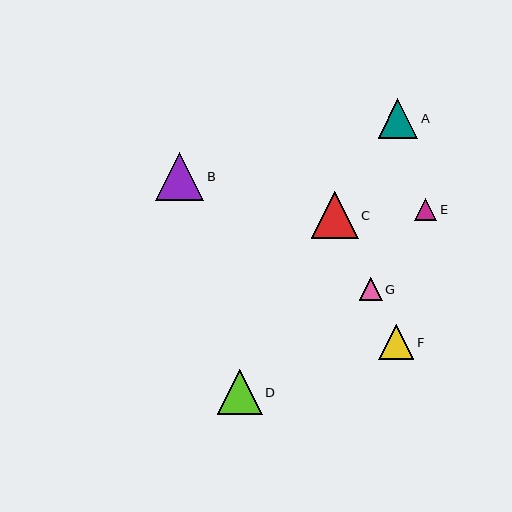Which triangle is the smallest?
Triangle E is the smallest with a size of approximately 22 pixels.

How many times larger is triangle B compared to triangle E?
Triangle B is approximately 2.2 times the size of triangle E.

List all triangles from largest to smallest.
From largest to smallest: B, C, D, A, F, G, E.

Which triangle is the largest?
Triangle B is the largest with a size of approximately 48 pixels.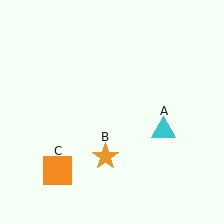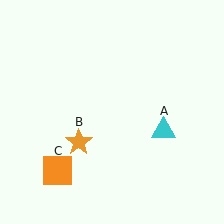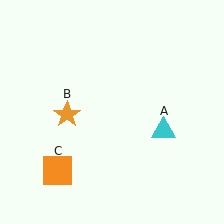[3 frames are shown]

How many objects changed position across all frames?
1 object changed position: orange star (object B).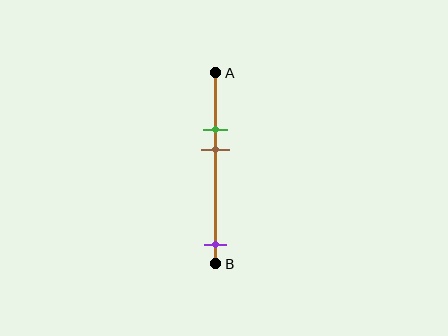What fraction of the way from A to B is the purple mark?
The purple mark is approximately 90% (0.9) of the way from A to B.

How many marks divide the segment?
There are 3 marks dividing the segment.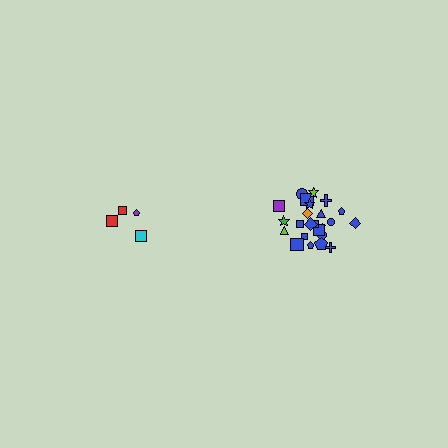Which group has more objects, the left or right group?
The right group.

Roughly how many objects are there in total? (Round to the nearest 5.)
Roughly 30 objects in total.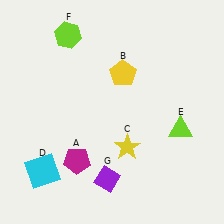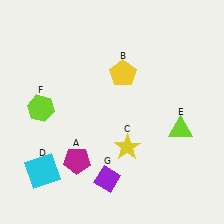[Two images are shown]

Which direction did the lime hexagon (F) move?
The lime hexagon (F) moved down.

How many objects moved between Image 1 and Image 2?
1 object moved between the two images.